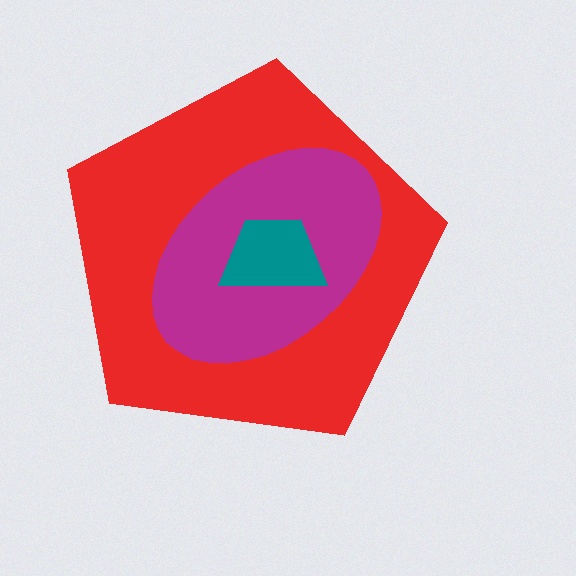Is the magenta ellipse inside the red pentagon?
Yes.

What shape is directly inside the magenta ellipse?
The teal trapezoid.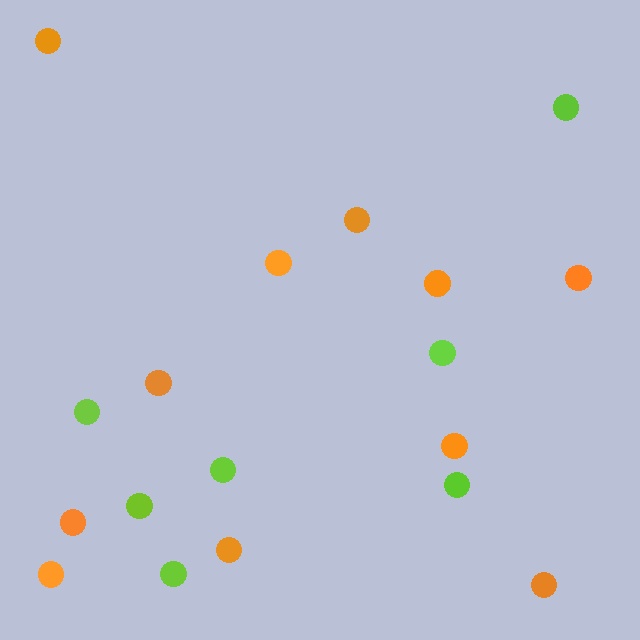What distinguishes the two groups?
There are 2 groups: one group of orange circles (11) and one group of lime circles (7).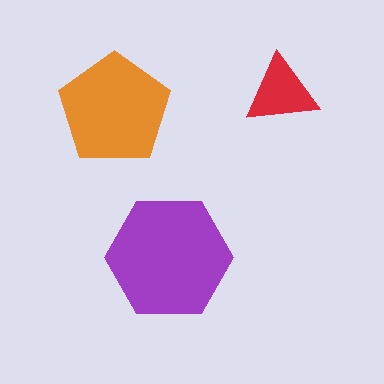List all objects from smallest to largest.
The red triangle, the orange pentagon, the purple hexagon.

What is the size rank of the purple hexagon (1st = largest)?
1st.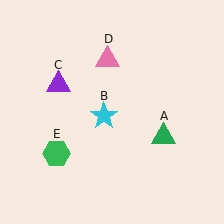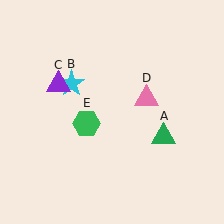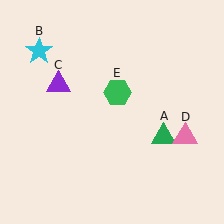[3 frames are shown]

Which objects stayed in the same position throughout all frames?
Green triangle (object A) and purple triangle (object C) remained stationary.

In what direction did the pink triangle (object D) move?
The pink triangle (object D) moved down and to the right.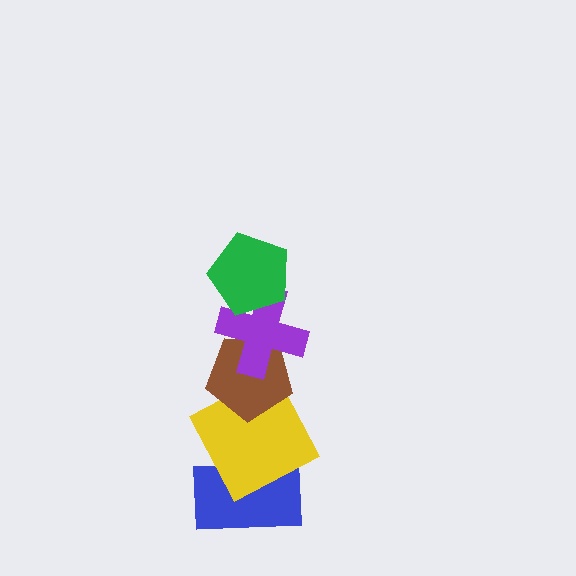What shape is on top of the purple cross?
The green pentagon is on top of the purple cross.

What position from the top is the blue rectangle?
The blue rectangle is 5th from the top.